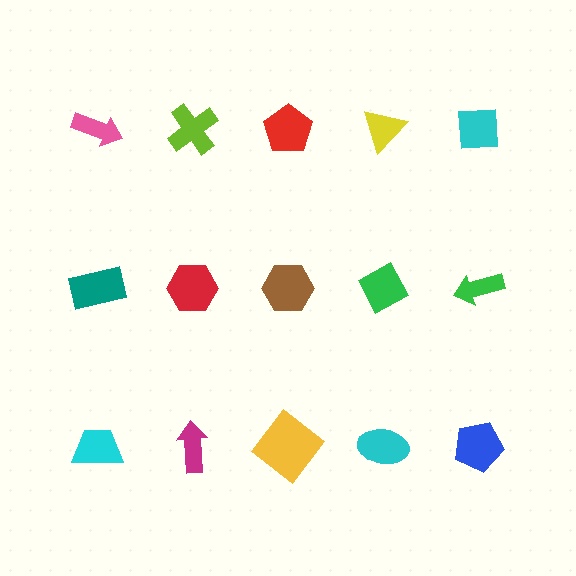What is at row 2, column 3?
A brown hexagon.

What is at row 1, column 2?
A lime cross.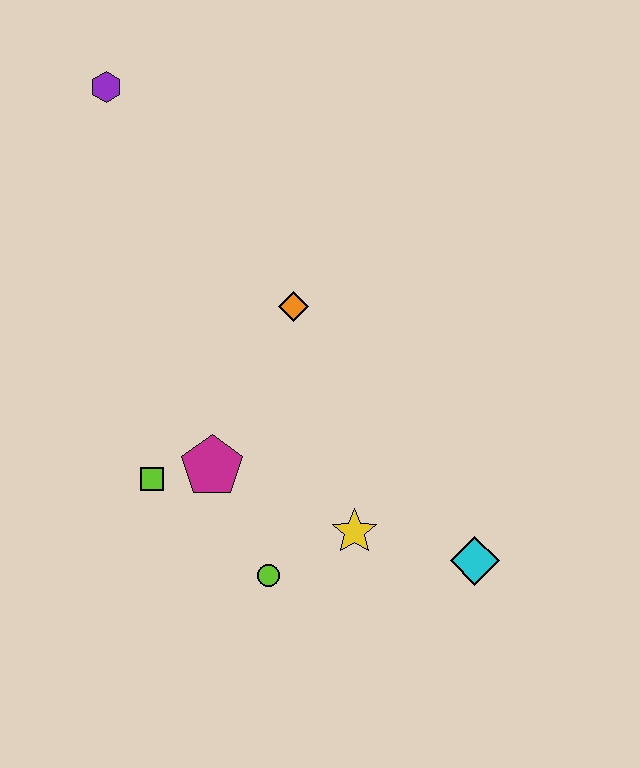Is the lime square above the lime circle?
Yes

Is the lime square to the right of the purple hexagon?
Yes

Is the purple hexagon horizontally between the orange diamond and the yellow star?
No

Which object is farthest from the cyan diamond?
The purple hexagon is farthest from the cyan diamond.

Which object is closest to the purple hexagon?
The orange diamond is closest to the purple hexagon.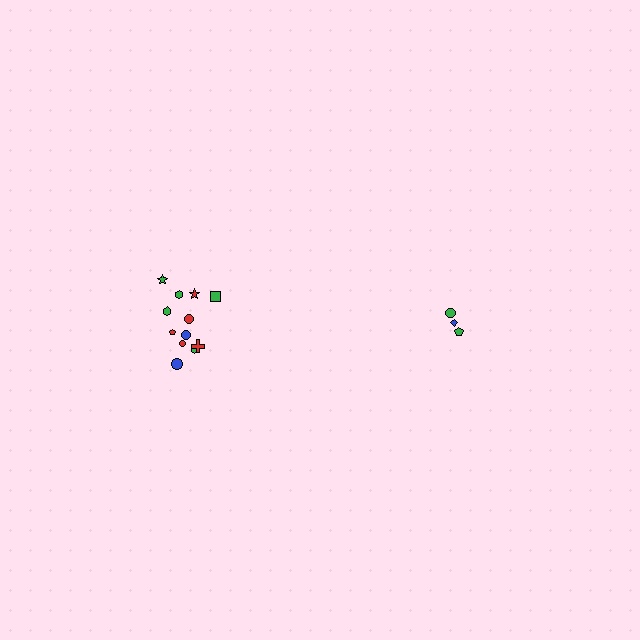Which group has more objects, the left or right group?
The left group.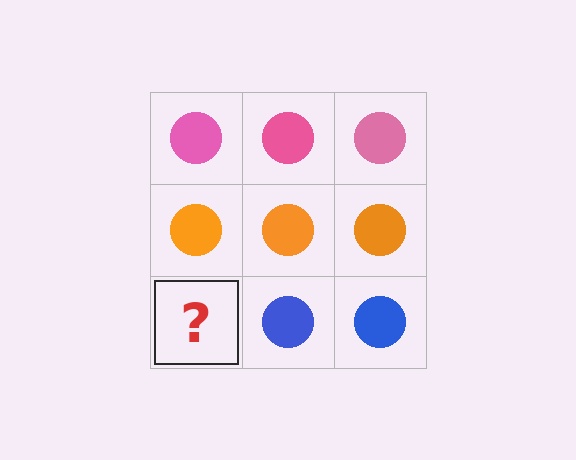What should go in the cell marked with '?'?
The missing cell should contain a blue circle.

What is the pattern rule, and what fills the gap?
The rule is that each row has a consistent color. The gap should be filled with a blue circle.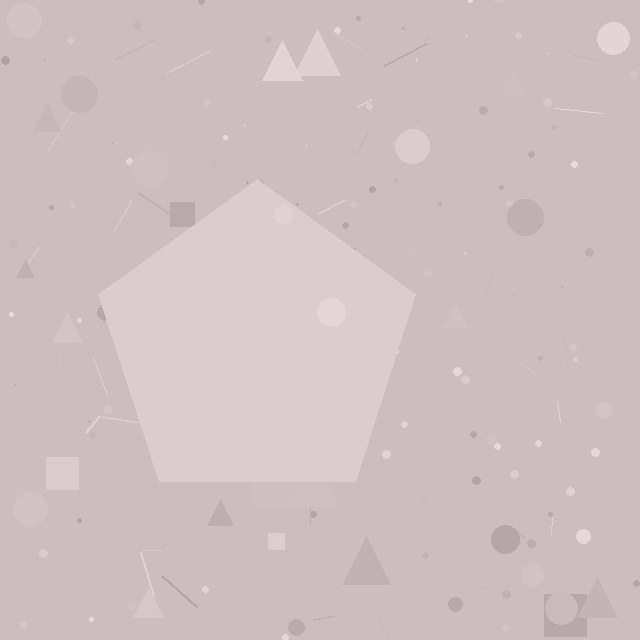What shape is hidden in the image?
A pentagon is hidden in the image.